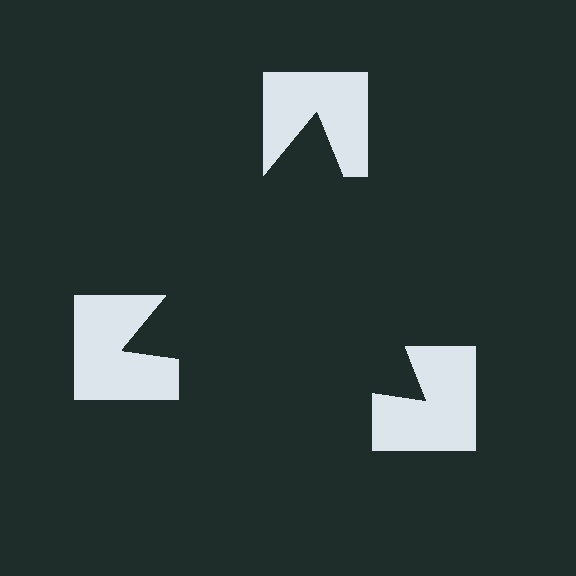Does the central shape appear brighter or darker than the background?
It typically appears slightly darker than the background, even though no actual brightness change is drawn.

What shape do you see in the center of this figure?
An illusory triangle — its edges are inferred from the aligned wedge cuts in the notched squares, not physically drawn.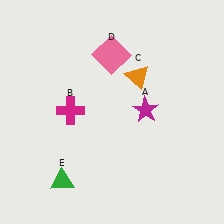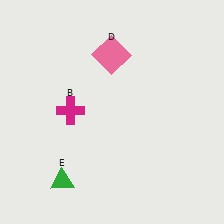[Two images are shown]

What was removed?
The orange triangle (C), the magenta star (A) were removed in Image 2.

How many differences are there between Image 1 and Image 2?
There are 2 differences between the two images.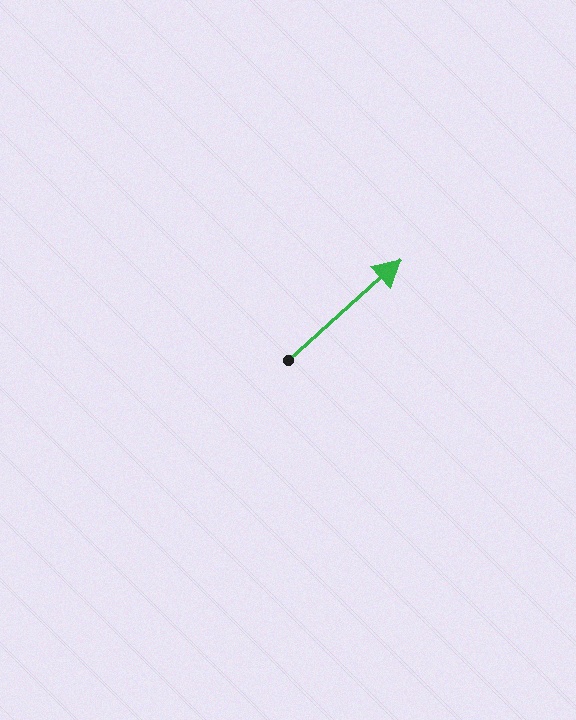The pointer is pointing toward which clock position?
Roughly 2 o'clock.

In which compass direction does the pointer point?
Northeast.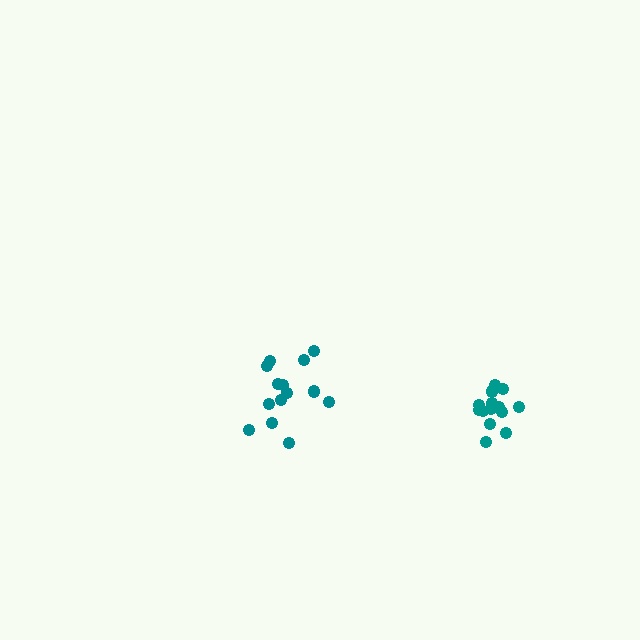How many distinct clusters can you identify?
There are 2 distinct clusters.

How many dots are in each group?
Group 1: 14 dots, Group 2: 14 dots (28 total).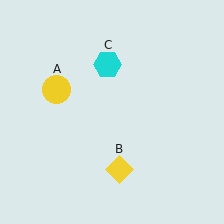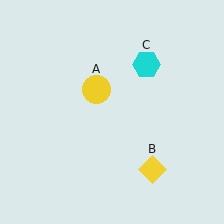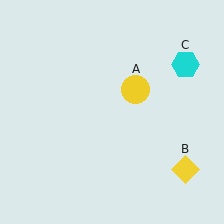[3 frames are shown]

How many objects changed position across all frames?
3 objects changed position: yellow circle (object A), yellow diamond (object B), cyan hexagon (object C).